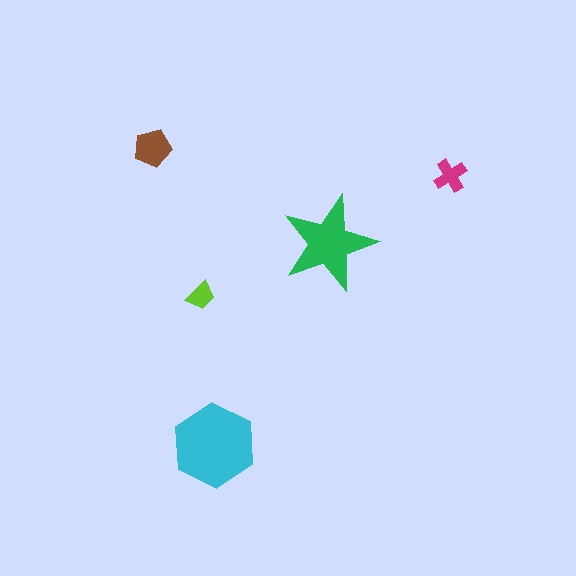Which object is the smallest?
The lime trapezoid.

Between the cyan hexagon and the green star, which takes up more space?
The cyan hexagon.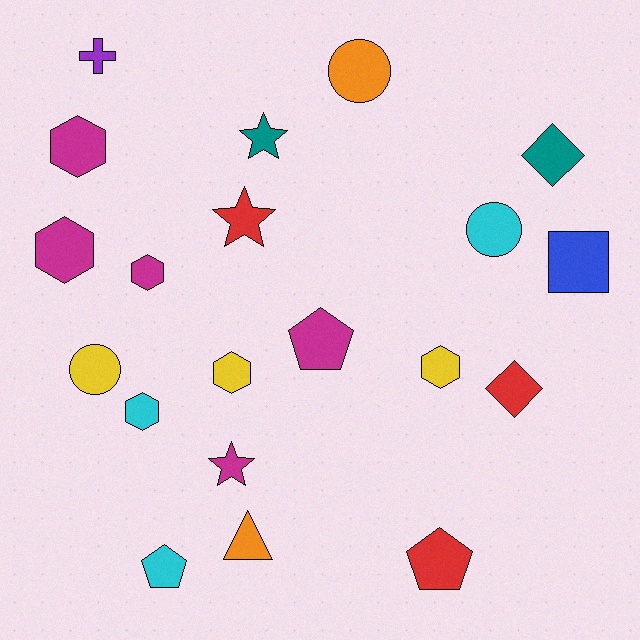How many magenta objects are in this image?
There are 5 magenta objects.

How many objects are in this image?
There are 20 objects.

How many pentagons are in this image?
There are 3 pentagons.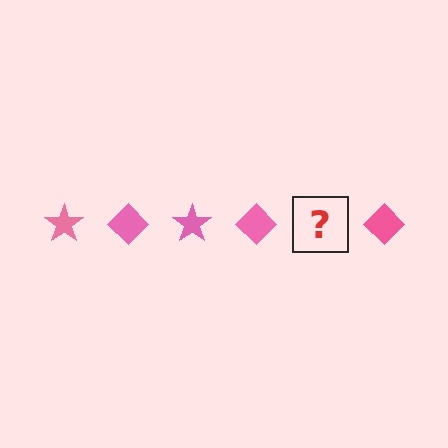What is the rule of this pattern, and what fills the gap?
The rule is that the pattern cycles through star, diamond shapes in pink. The gap should be filled with a pink star.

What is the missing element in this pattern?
The missing element is a pink star.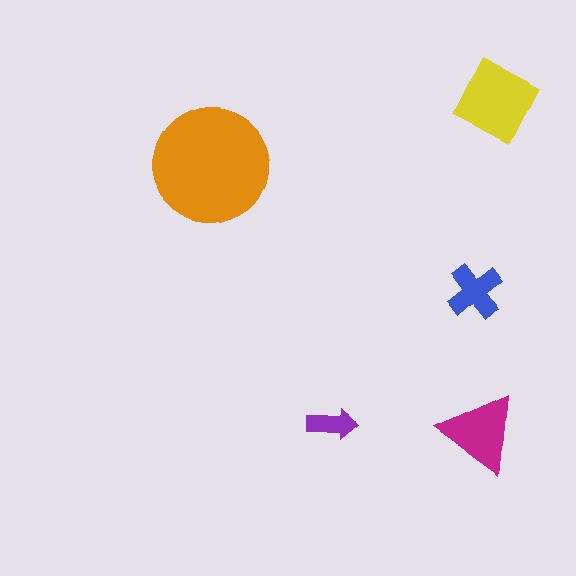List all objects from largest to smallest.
The orange circle, the yellow square, the magenta triangle, the blue cross, the purple arrow.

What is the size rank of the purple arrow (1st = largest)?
5th.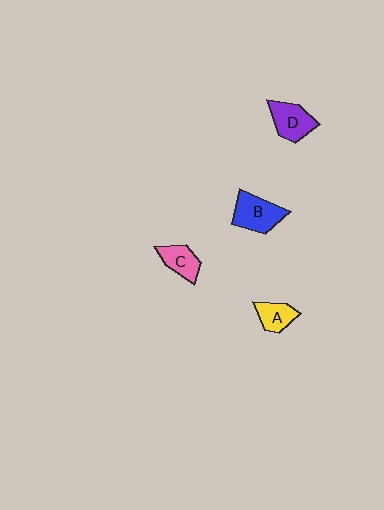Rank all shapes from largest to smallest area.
From largest to smallest: B (blue), D (purple), C (pink), A (yellow).